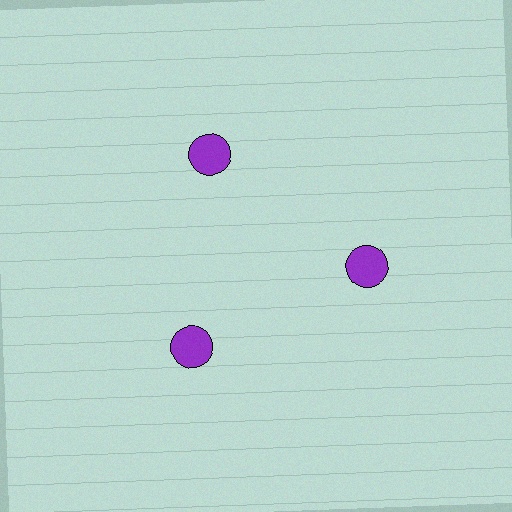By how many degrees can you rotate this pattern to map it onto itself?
The pattern maps onto itself every 120 degrees of rotation.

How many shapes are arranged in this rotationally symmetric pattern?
There are 3 shapes, arranged in 3 groups of 1.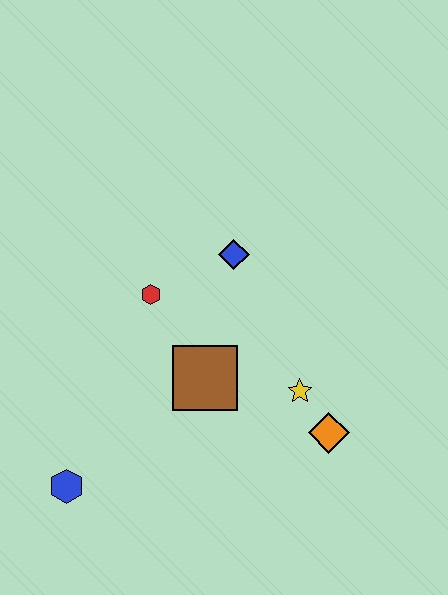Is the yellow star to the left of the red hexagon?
No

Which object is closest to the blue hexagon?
The brown square is closest to the blue hexagon.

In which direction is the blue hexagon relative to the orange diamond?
The blue hexagon is to the left of the orange diamond.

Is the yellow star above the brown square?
No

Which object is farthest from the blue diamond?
The blue hexagon is farthest from the blue diamond.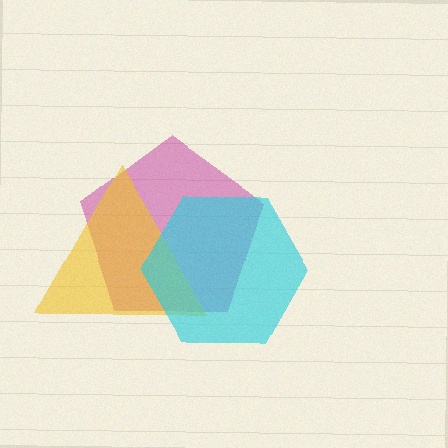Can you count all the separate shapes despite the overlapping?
Yes, there are 3 separate shapes.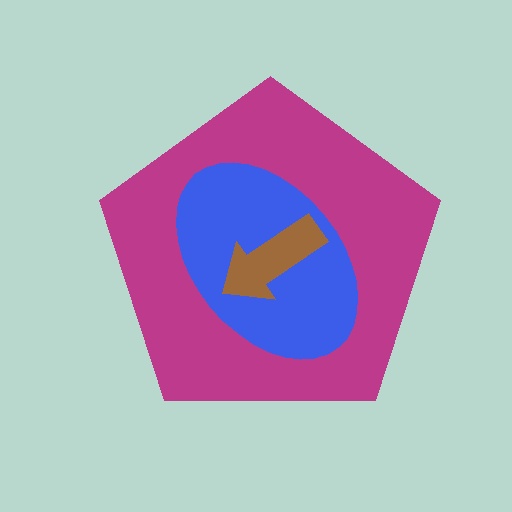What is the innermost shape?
The brown arrow.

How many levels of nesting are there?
3.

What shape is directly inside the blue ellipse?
The brown arrow.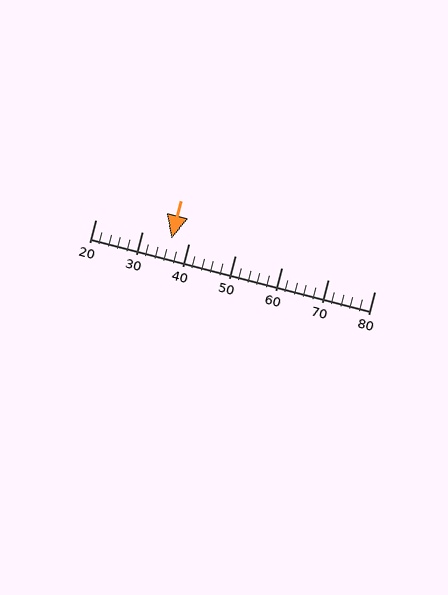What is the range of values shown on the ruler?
The ruler shows values from 20 to 80.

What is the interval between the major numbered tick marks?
The major tick marks are spaced 10 units apart.